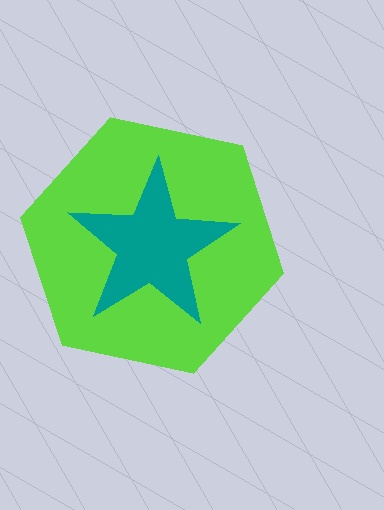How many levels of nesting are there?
2.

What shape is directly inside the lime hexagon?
The teal star.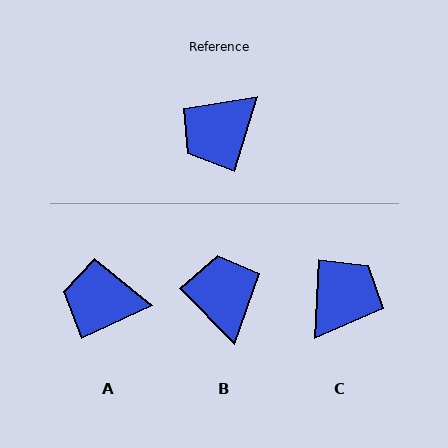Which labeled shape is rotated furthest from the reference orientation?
C, about 165 degrees away.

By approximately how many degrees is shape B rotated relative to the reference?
Approximately 118 degrees clockwise.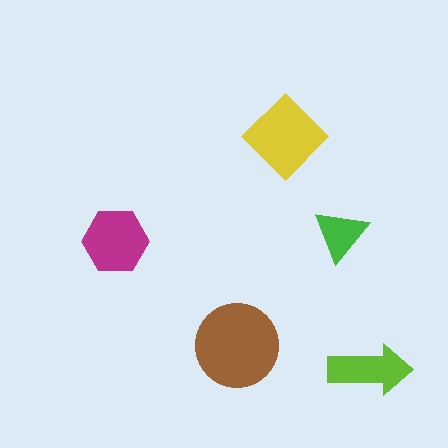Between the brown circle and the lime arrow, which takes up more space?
The brown circle.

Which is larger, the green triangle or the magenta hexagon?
The magenta hexagon.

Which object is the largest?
The brown circle.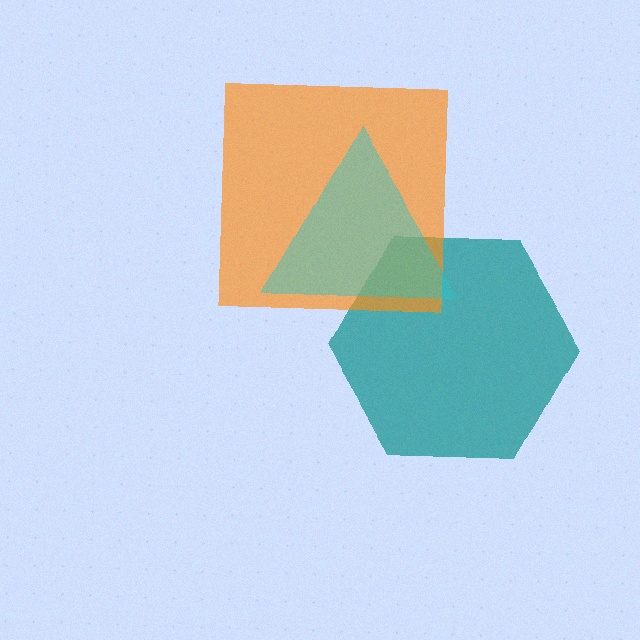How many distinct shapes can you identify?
There are 3 distinct shapes: a teal hexagon, an orange square, a cyan triangle.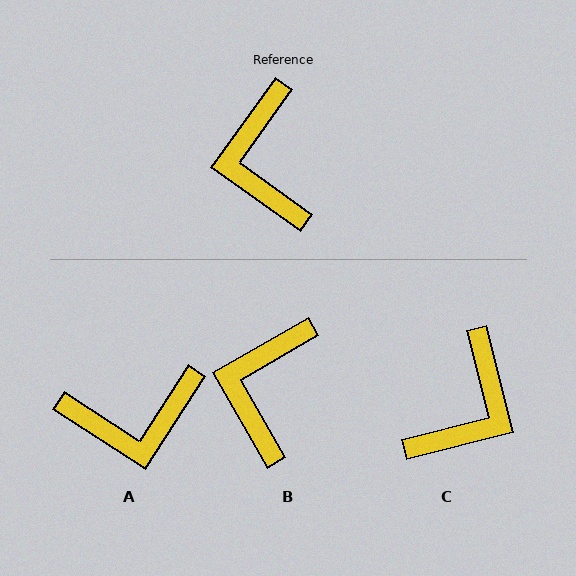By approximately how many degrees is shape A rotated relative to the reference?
Approximately 93 degrees counter-clockwise.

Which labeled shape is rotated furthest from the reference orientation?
C, about 140 degrees away.